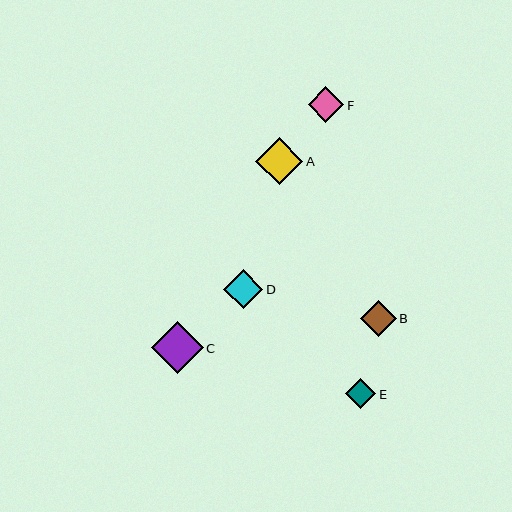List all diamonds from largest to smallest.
From largest to smallest: C, A, D, B, F, E.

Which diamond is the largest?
Diamond C is the largest with a size of approximately 52 pixels.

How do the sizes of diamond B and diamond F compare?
Diamond B and diamond F are approximately the same size.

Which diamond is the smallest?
Diamond E is the smallest with a size of approximately 30 pixels.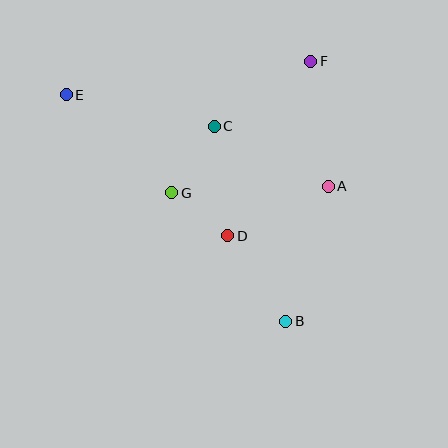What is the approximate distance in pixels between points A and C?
The distance between A and C is approximately 129 pixels.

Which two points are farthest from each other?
Points B and E are farthest from each other.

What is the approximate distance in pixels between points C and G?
The distance between C and G is approximately 79 pixels.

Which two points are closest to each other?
Points D and G are closest to each other.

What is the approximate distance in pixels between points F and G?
The distance between F and G is approximately 191 pixels.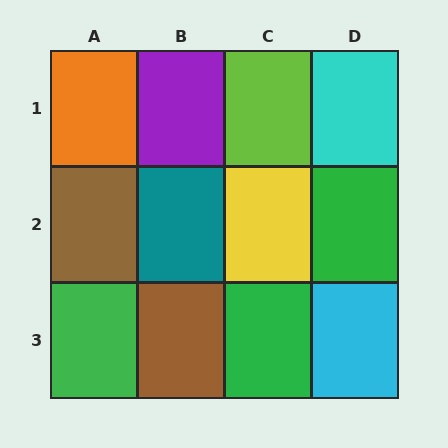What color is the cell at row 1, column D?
Cyan.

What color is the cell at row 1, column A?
Orange.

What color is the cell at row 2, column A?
Brown.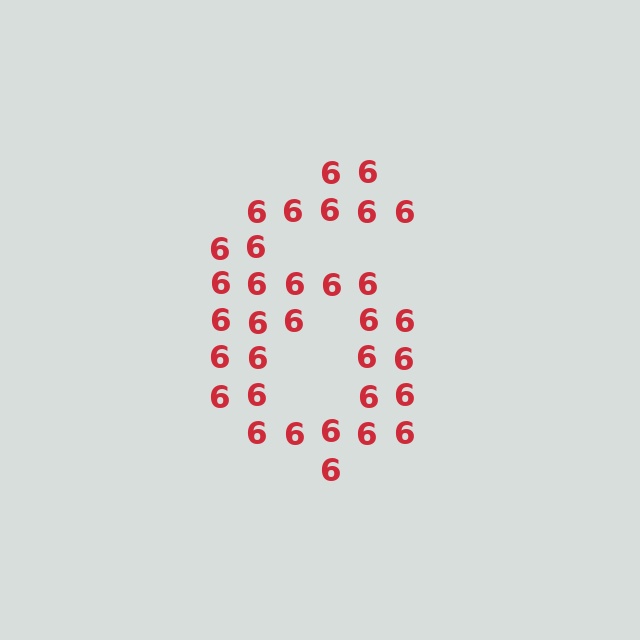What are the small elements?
The small elements are digit 6's.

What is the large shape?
The large shape is the digit 6.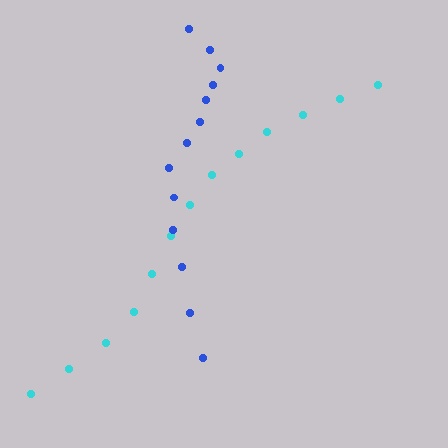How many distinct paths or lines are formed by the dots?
There are 2 distinct paths.